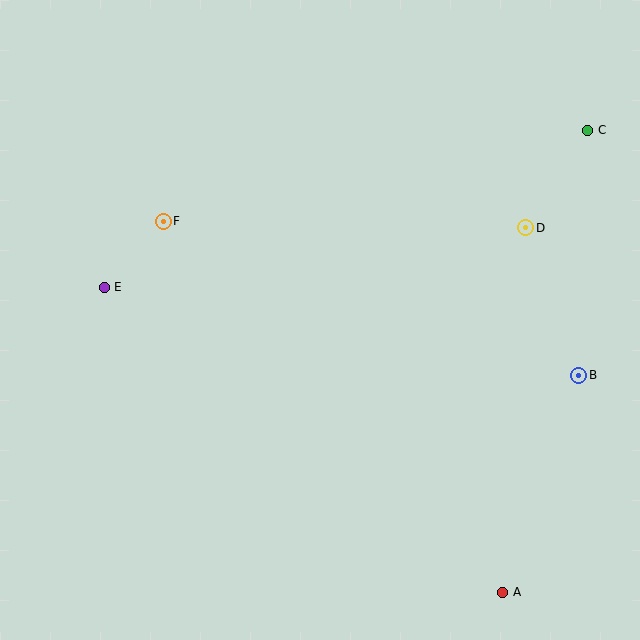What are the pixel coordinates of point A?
Point A is at (503, 592).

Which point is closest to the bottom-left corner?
Point E is closest to the bottom-left corner.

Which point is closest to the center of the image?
Point F at (163, 221) is closest to the center.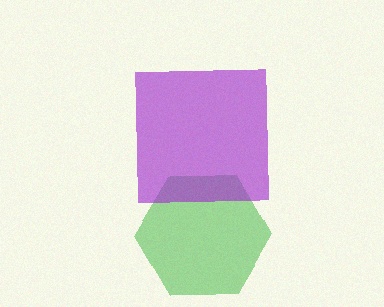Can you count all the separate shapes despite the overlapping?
Yes, there are 2 separate shapes.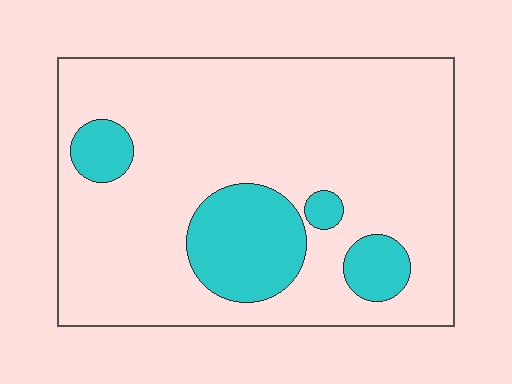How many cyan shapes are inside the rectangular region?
4.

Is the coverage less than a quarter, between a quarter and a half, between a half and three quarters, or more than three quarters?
Less than a quarter.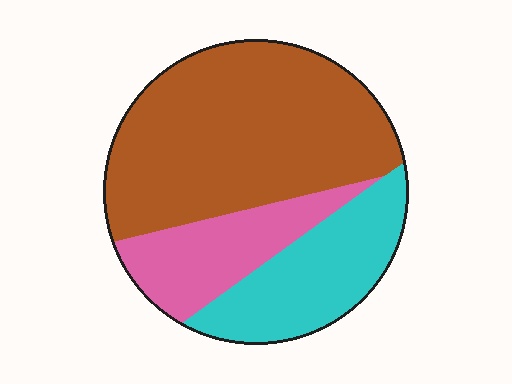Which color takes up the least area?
Pink, at roughly 20%.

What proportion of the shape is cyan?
Cyan covers around 25% of the shape.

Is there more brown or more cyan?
Brown.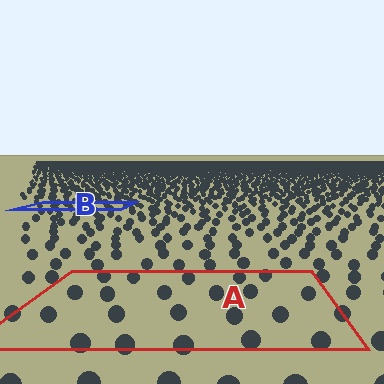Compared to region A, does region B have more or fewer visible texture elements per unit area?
Region B has more texture elements per unit area — they are packed more densely because it is farther away.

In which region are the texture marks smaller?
The texture marks are smaller in region B, because it is farther away.